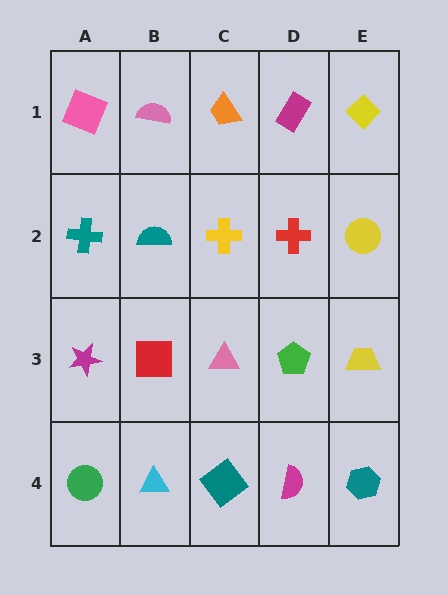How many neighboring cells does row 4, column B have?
3.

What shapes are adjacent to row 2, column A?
A pink square (row 1, column A), a magenta star (row 3, column A), a teal semicircle (row 2, column B).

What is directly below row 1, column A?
A teal cross.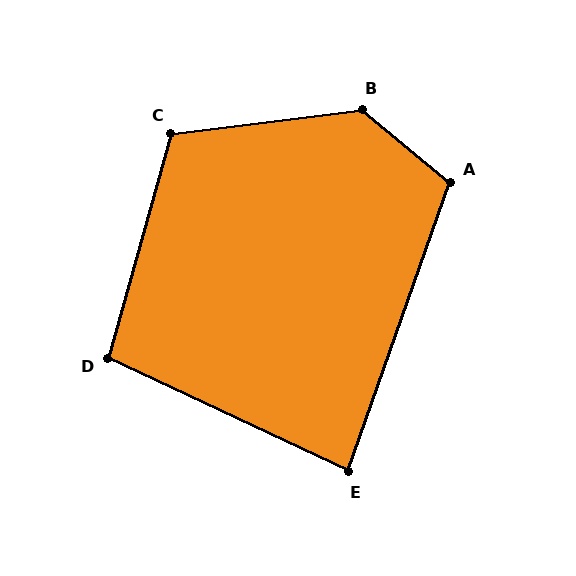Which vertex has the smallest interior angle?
E, at approximately 84 degrees.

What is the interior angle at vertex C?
Approximately 113 degrees (obtuse).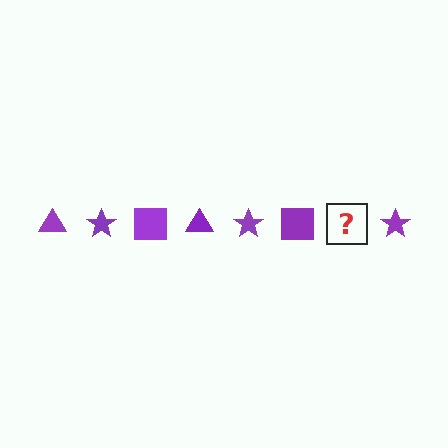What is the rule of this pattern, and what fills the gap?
The rule is that the pattern cycles through triangle, star, square shapes in purple. The gap should be filled with a purple triangle.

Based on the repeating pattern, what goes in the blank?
The blank should be a purple triangle.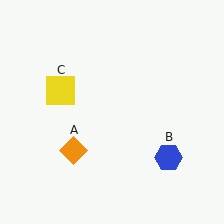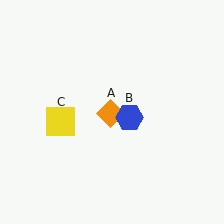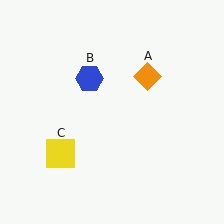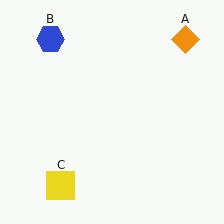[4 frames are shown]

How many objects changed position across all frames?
3 objects changed position: orange diamond (object A), blue hexagon (object B), yellow square (object C).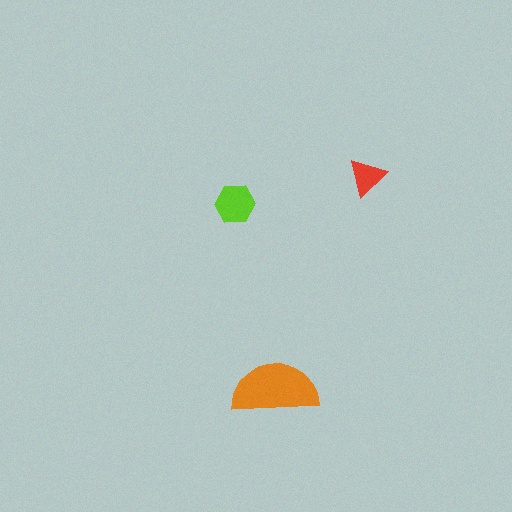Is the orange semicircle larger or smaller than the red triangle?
Larger.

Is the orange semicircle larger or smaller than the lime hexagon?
Larger.